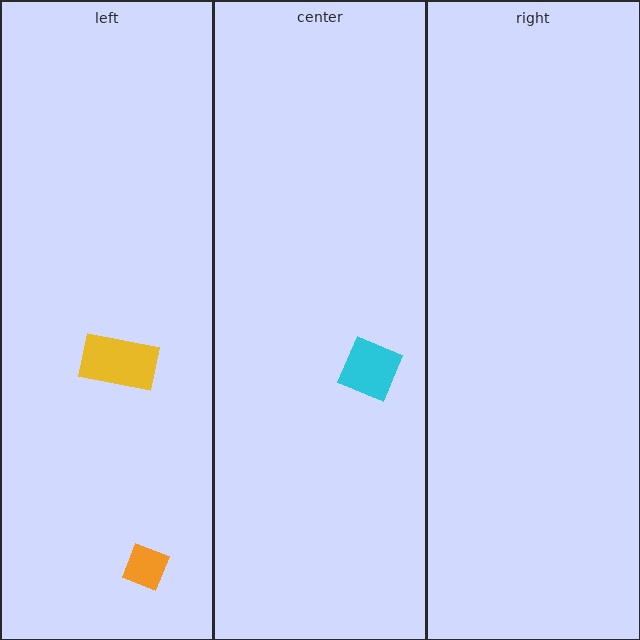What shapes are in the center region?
The cyan square.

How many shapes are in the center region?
1.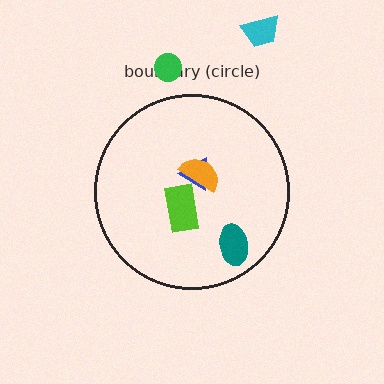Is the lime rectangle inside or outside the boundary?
Inside.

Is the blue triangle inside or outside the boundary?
Inside.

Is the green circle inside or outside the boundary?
Outside.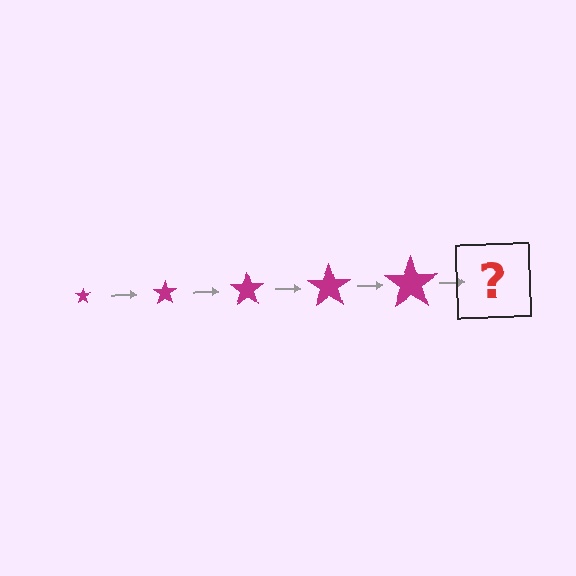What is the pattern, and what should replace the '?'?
The pattern is that the star gets progressively larger each step. The '?' should be a magenta star, larger than the previous one.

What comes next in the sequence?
The next element should be a magenta star, larger than the previous one.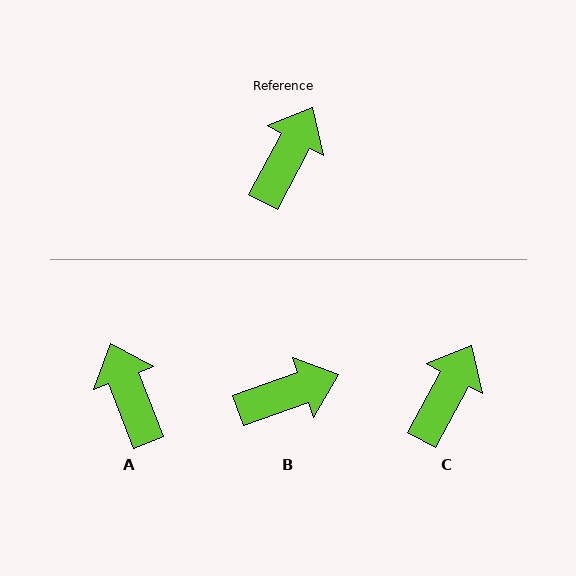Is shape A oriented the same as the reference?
No, it is off by about 49 degrees.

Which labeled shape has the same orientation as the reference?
C.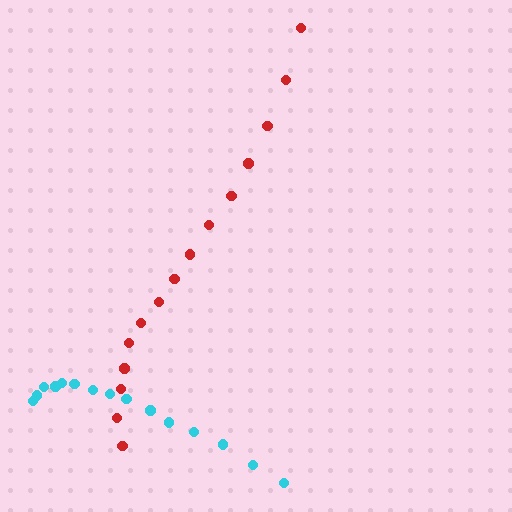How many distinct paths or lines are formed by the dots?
There are 2 distinct paths.